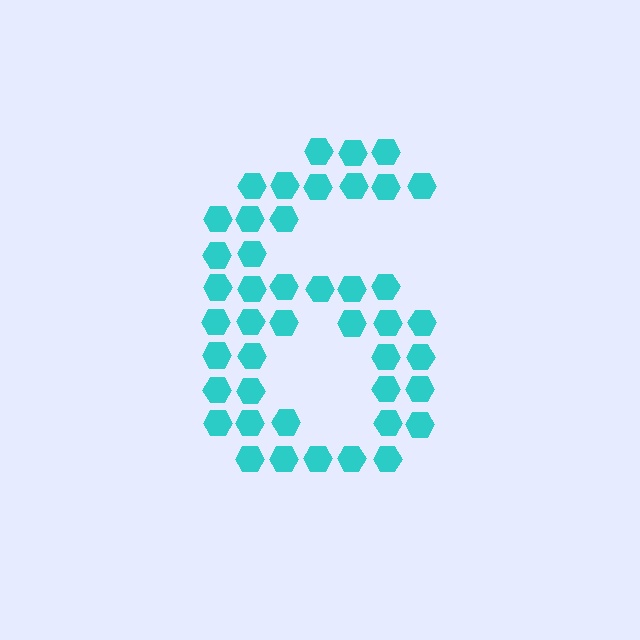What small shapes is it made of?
It is made of small hexagons.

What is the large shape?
The large shape is the digit 6.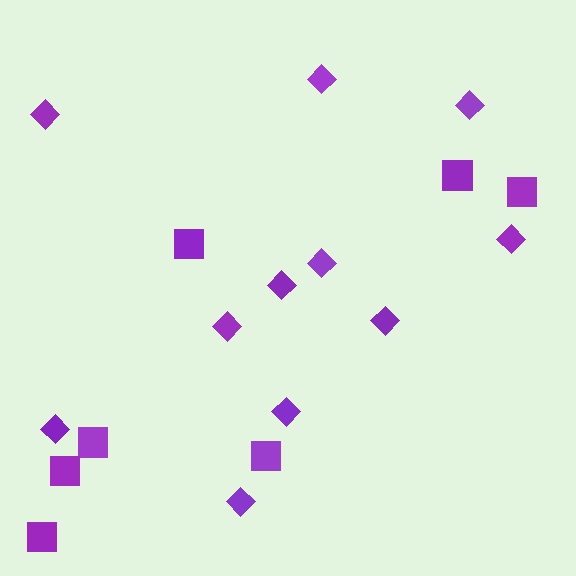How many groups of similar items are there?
There are 2 groups: one group of squares (7) and one group of diamonds (11).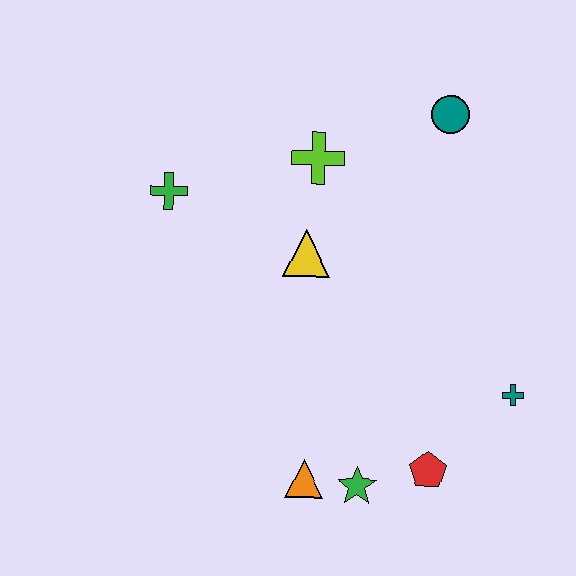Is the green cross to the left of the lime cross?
Yes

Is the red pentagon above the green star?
Yes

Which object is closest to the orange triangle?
The green star is closest to the orange triangle.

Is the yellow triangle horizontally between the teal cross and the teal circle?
No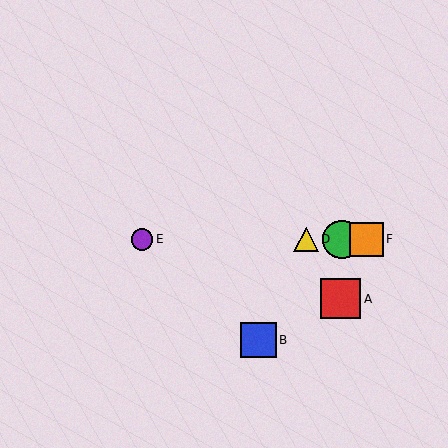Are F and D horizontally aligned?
Yes, both are at y≈239.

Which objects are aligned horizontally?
Objects C, D, E, F are aligned horizontally.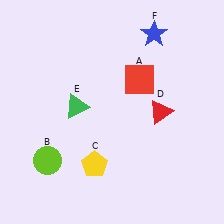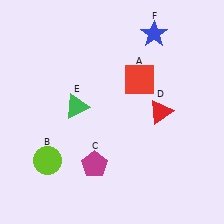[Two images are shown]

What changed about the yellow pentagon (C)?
In Image 1, C is yellow. In Image 2, it changed to magenta.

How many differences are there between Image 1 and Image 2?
There is 1 difference between the two images.